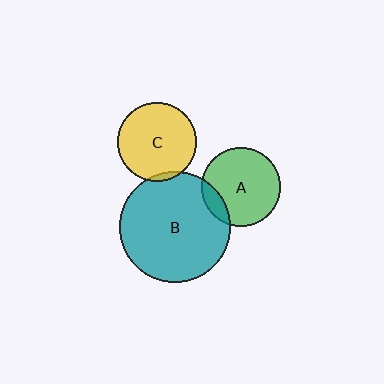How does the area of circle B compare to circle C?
Approximately 2.0 times.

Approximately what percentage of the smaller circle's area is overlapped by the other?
Approximately 5%.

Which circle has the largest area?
Circle B (teal).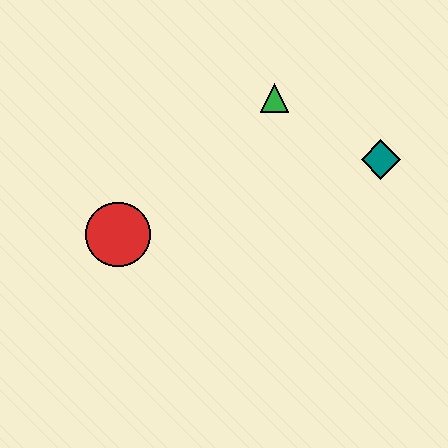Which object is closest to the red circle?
The green triangle is closest to the red circle.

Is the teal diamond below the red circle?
No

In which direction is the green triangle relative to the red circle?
The green triangle is to the right of the red circle.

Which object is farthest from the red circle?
The teal diamond is farthest from the red circle.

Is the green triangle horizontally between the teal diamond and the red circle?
Yes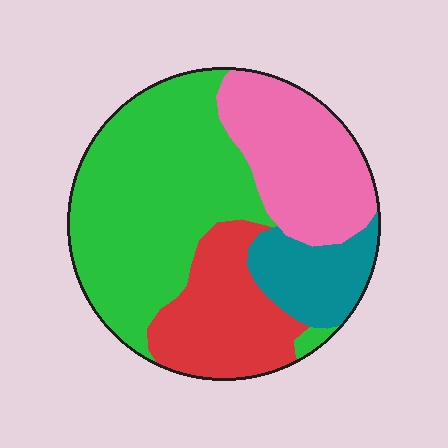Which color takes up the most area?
Green, at roughly 45%.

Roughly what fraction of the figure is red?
Red takes up about one fifth (1/5) of the figure.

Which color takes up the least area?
Teal, at roughly 10%.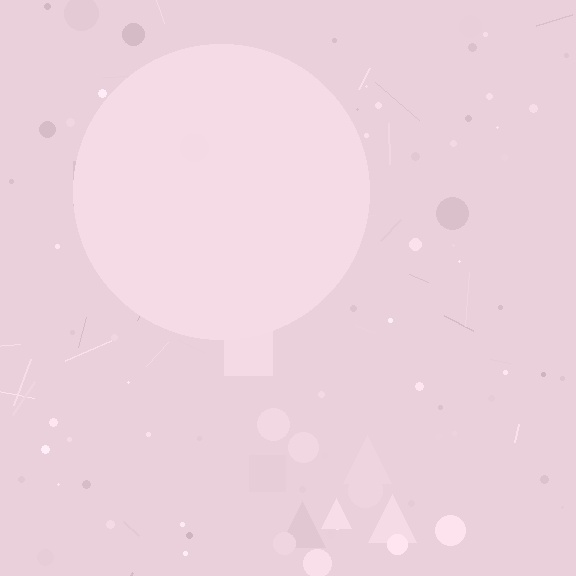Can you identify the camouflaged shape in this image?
The camouflaged shape is a circle.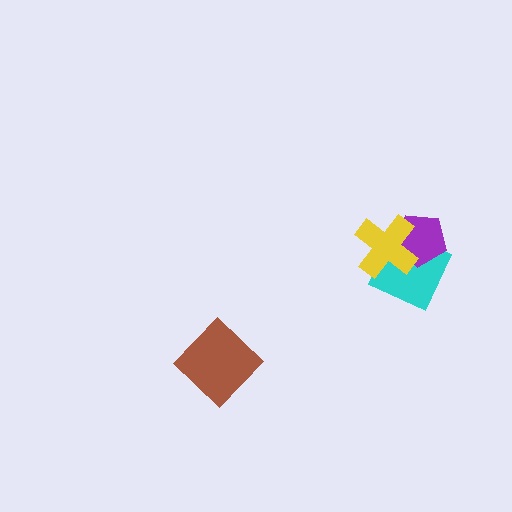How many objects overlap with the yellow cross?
2 objects overlap with the yellow cross.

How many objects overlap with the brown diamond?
0 objects overlap with the brown diamond.